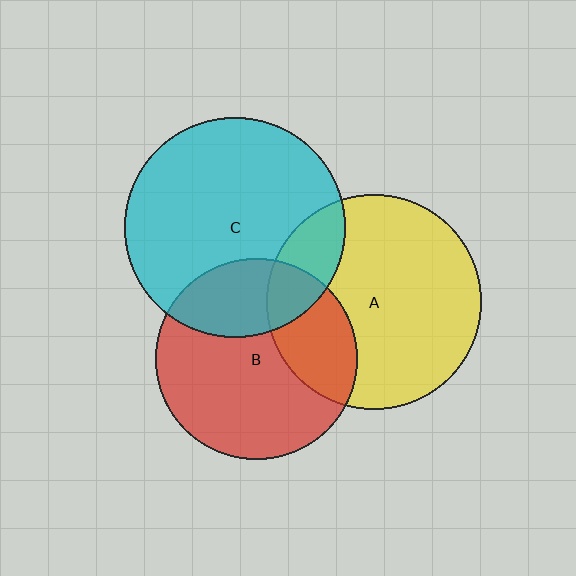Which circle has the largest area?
Circle C (cyan).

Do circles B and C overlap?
Yes.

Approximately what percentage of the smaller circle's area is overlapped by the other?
Approximately 30%.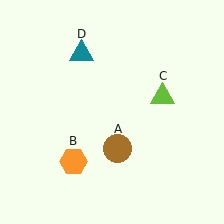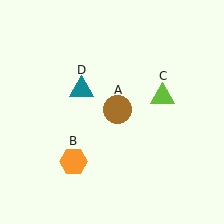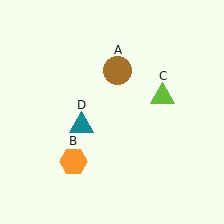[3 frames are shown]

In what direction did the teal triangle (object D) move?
The teal triangle (object D) moved down.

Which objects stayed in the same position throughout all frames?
Orange hexagon (object B) and lime triangle (object C) remained stationary.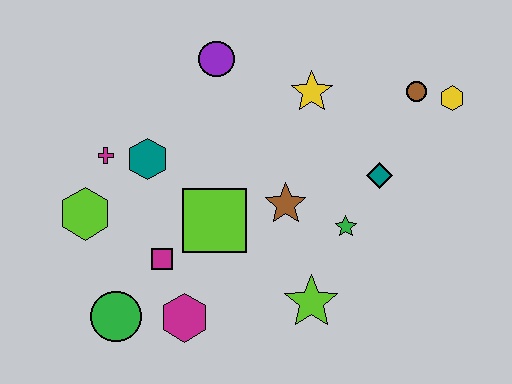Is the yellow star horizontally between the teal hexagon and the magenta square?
No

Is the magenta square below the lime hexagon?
Yes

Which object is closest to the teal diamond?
The green star is closest to the teal diamond.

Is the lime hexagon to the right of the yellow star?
No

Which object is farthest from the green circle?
The yellow hexagon is farthest from the green circle.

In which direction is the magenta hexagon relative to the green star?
The magenta hexagon is to the left of the green star.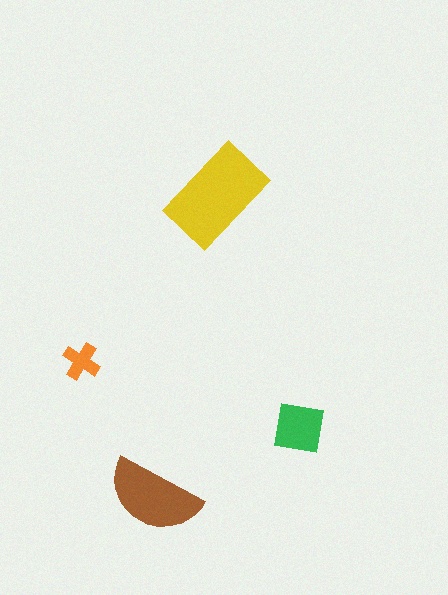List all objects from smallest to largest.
The orange cross, the green square, the brown semicircle, the yellow rectangle.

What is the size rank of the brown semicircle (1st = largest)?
2nd.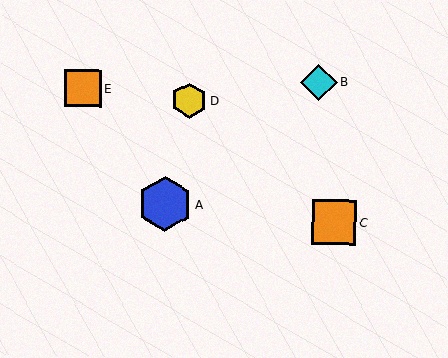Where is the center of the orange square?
The center of the orange square is at (83, 89).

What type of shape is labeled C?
Shape C is an orange square.